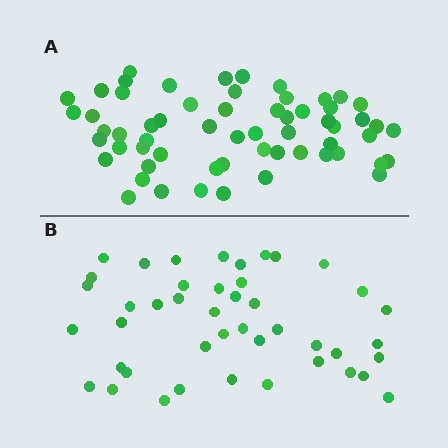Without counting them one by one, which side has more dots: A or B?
Region A (the top region) has more dots.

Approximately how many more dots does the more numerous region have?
Region A has approximately 15 more dots than region B.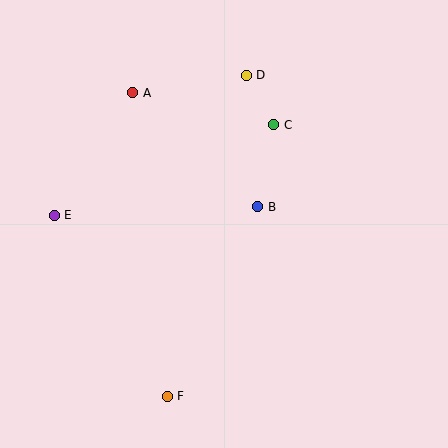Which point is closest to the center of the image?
Point B at (258, 207) is closest to the center.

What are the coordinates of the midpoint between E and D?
The midpoint between E and D is at (150, 145).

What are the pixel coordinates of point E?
Point E is at (54, 216).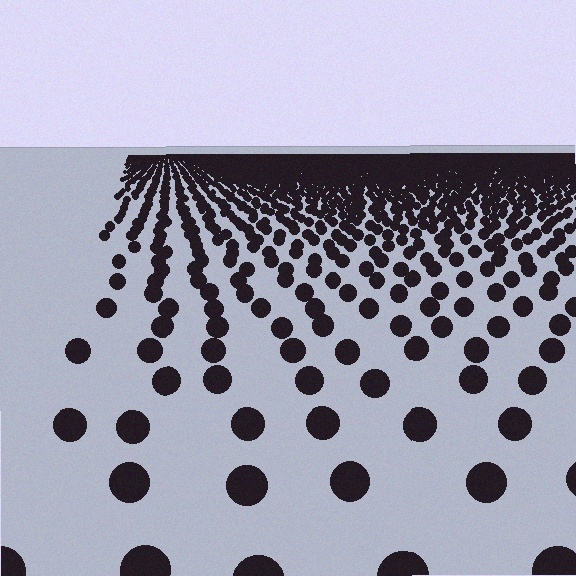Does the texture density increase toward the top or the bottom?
Density increases toward the top.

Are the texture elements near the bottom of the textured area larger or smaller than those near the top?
Larger. Near the bottom, elements are closer to the viewer and appear at a bigger on-screen size.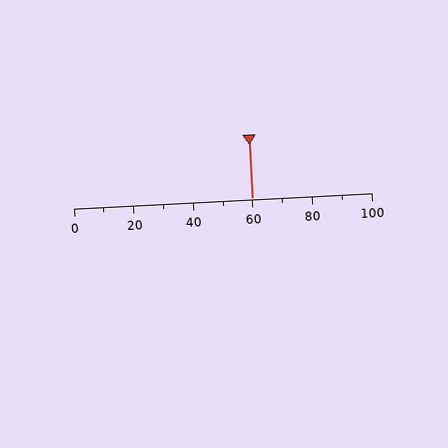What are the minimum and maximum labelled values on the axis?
The axis runs from 0 to 100.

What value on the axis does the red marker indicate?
The marker indicates approximately 60.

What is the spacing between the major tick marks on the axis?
The major ticks are spaced 20 apart.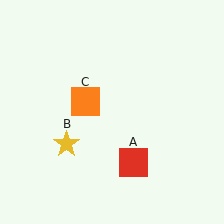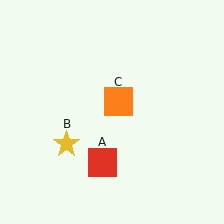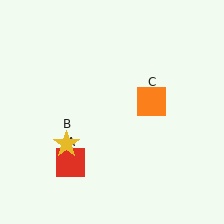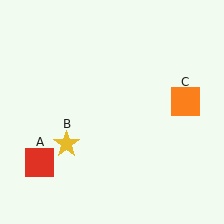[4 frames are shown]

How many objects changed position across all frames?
2 objects changed position: red square (object A), orange square (object C).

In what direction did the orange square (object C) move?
The orange square (object C) moved right.